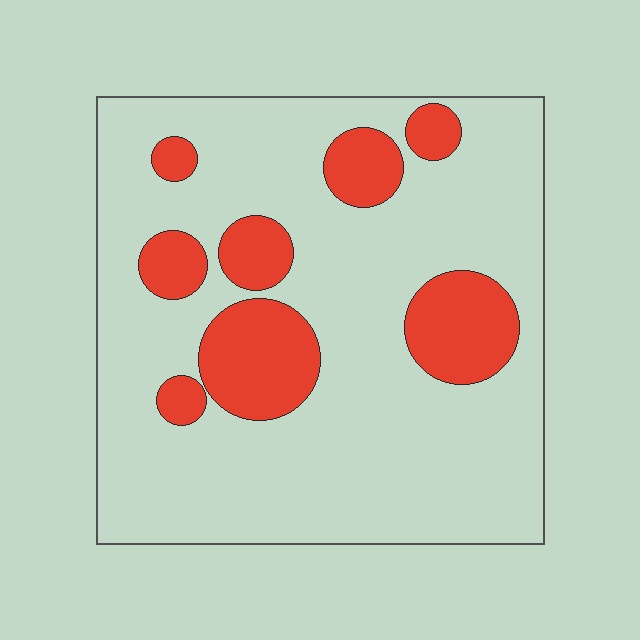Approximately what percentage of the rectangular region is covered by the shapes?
Approximately 20%.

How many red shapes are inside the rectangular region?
8.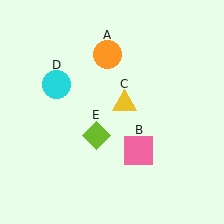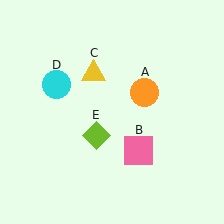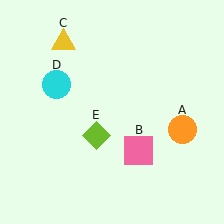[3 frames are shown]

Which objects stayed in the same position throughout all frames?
Pink square (object B) and cyan circle (object D) and lime diamond (object E) remained stationary.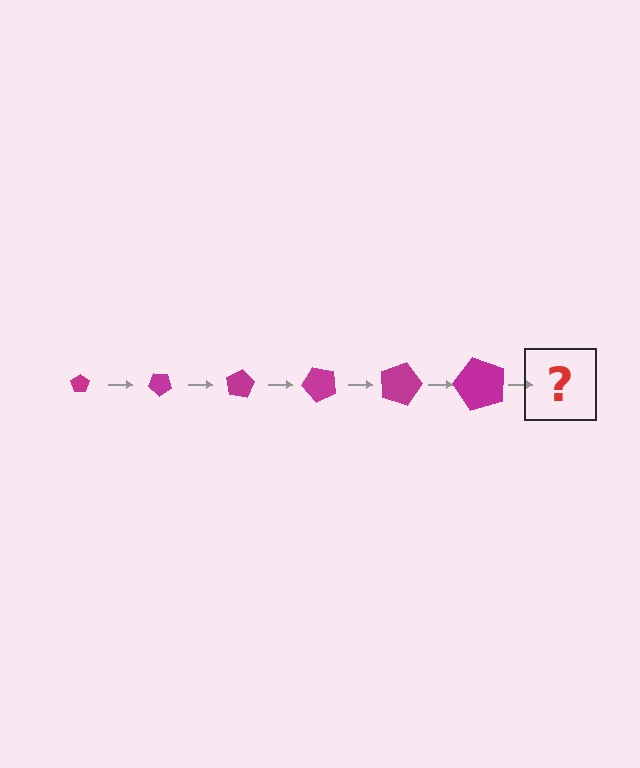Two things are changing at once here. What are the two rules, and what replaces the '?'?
The two rules are that the pentagon grows larger each step and it rotates 40 degrees each step. The '?' should be a pentagon, larger than the previous one and rotated 240 degrees from the start.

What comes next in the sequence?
The next element should be a pentagon, larger than the previous one and rotated 240 degrees from the start.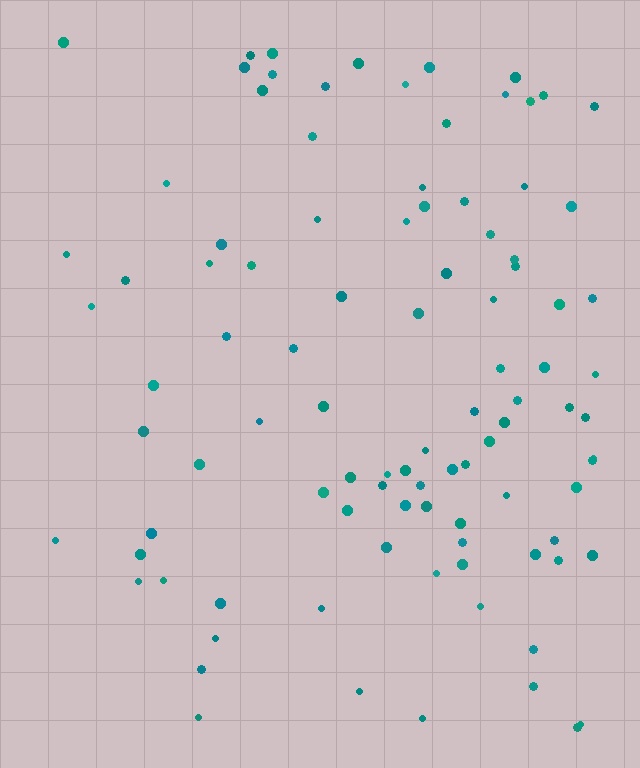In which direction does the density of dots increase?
From left to right, with the right side densest.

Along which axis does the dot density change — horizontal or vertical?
Horizontal.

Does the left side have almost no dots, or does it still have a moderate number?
Still a moderate number, just noticeably fewer than the right.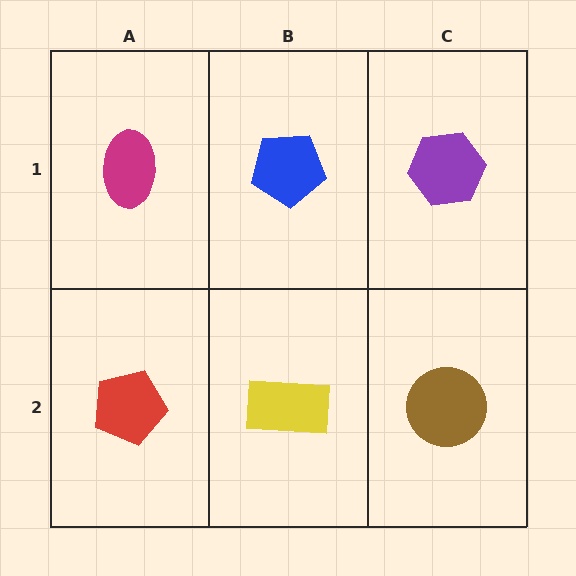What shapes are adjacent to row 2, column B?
A blue pentagon (row 1, column B), a red pentagon (row 2, column A), a brown circle (row 2, column C).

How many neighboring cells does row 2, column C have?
2.